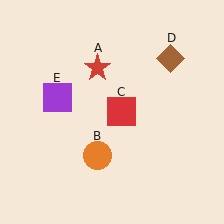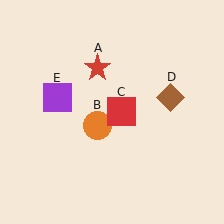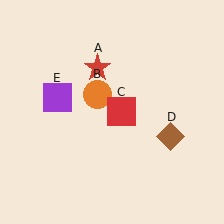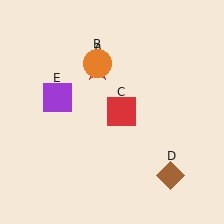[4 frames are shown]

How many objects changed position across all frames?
2 objects changed position: orange circle (object B), brown diamond (object D).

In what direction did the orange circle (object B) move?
The orange circle (object B) moved up.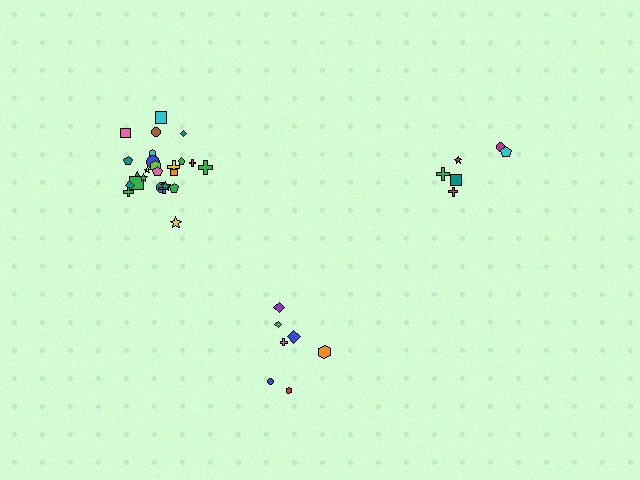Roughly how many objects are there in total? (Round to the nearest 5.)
Roughly 40 objects in total.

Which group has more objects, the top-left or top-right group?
The top-left group.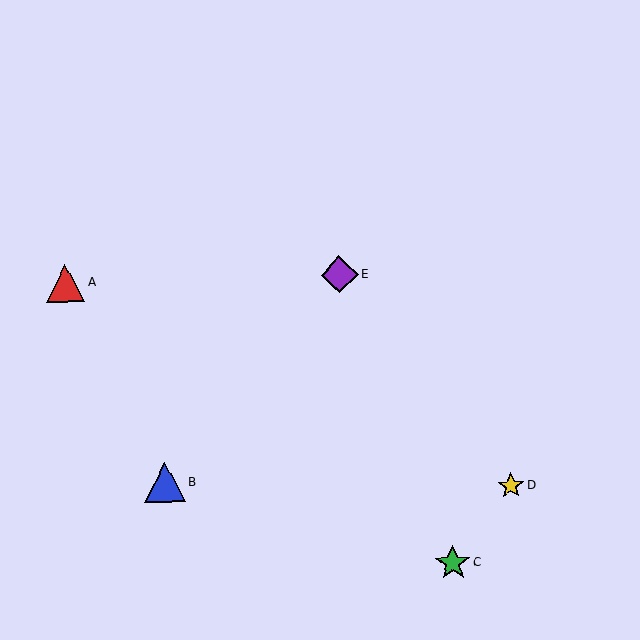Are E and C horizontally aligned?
No, E is at y≈275 and C is at y≈563.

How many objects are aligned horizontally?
2 objects (A, E) are aligned horizontally.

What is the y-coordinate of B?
Object B is at y≈482.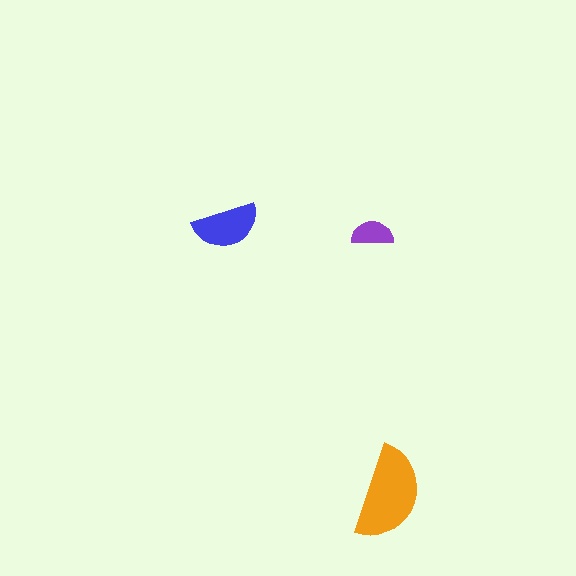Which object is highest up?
The blue semicircle is topmost.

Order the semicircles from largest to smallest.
the orange one, the blue one, the purple one.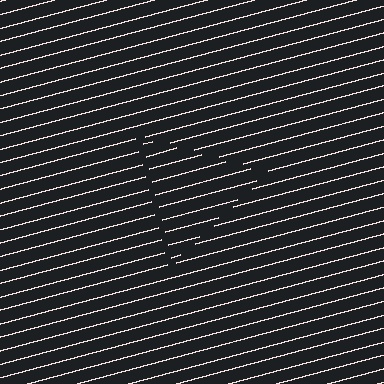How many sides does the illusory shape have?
3 sides — the line-ends trace a triangle.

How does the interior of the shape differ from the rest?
The interior of the shape contains the same grating, shifted by half a period — the contour is defined by the phase discontinuity where line-ends from the inner and outer gratings abut.